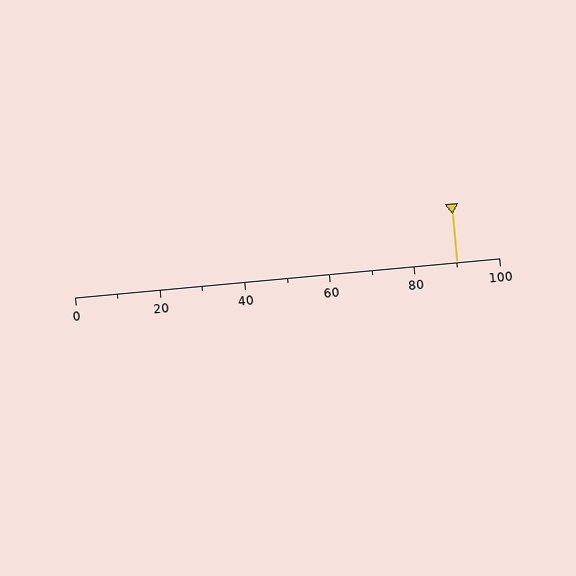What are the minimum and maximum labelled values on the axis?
The axis runs from 0 to 100.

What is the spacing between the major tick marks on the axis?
The major ticks are spaced 20 apart.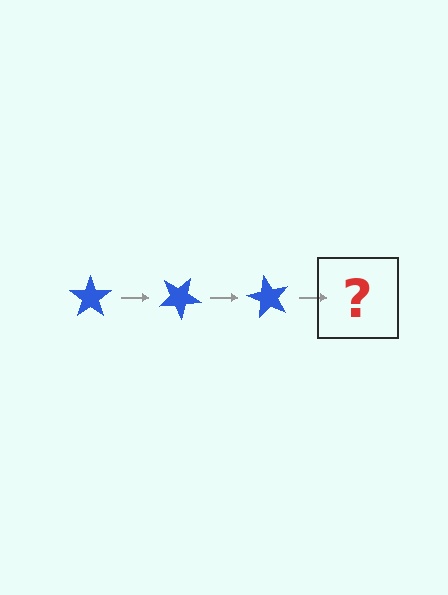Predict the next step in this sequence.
The next step is a blue star rotated 90 degrees.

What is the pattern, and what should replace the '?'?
The pattern is that the star rotates 30 degrees each step. The '?' should be a blue star rotated 90 degrees.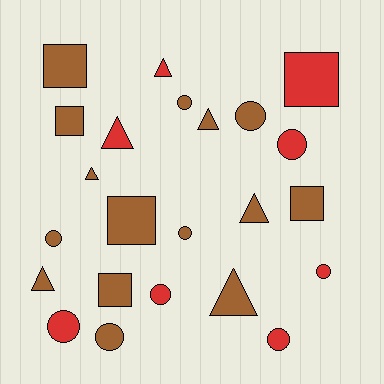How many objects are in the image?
There are 23 objects.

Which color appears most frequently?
Brown, with 15 objects.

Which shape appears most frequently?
Circle, with 10 objects.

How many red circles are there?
There are 5 red circles.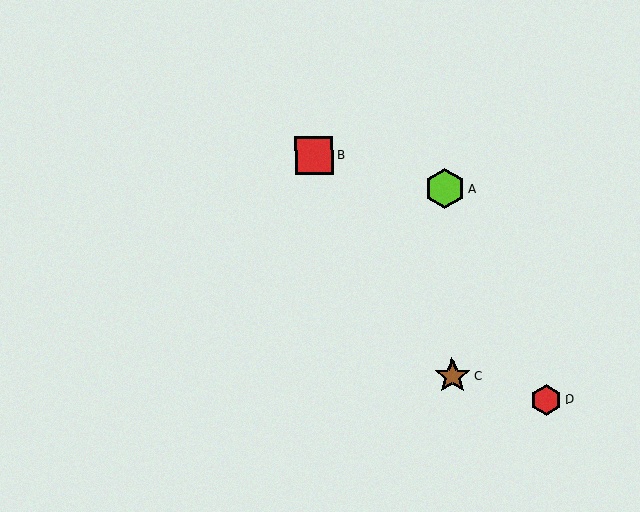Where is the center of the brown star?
The center of the brown star is at (452, 376).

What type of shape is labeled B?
Shape B is a red square.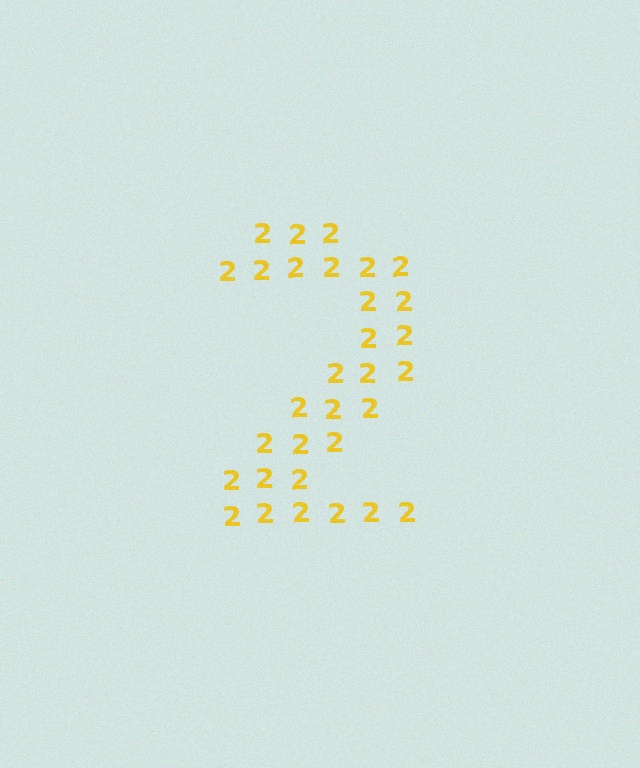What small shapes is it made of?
It is made of small digit 2's.